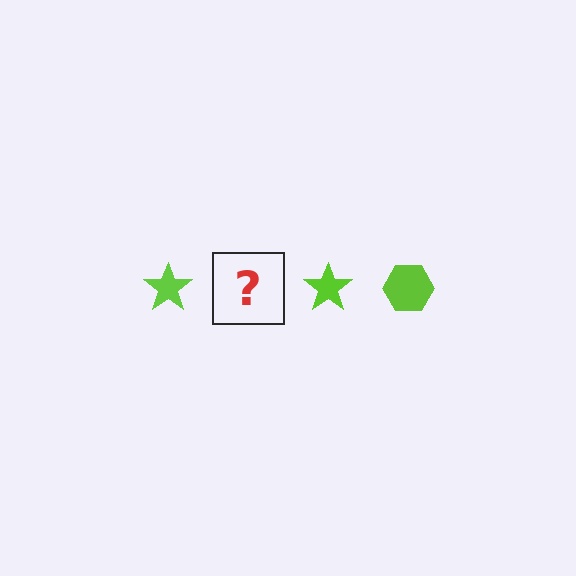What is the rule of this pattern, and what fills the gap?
The rule is that the pattern cycles through star, hexagon shapes in lime. The gap should be filled with a lime hexagon.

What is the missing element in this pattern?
The missing element is a lime hexagon.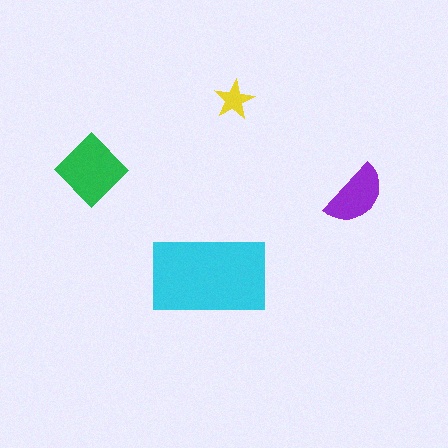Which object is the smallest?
The yellow star.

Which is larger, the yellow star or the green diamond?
The green diamond.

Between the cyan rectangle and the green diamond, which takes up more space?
The cyan rectangle.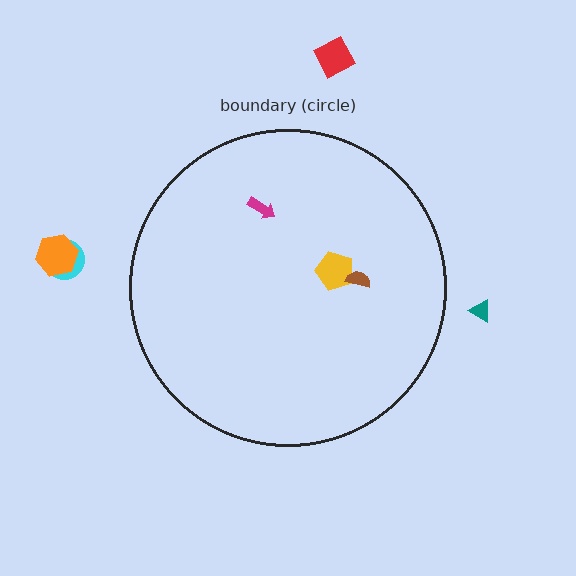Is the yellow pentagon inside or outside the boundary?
Inside.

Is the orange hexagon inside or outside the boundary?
Outside.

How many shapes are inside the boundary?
3 inside, 4 outside.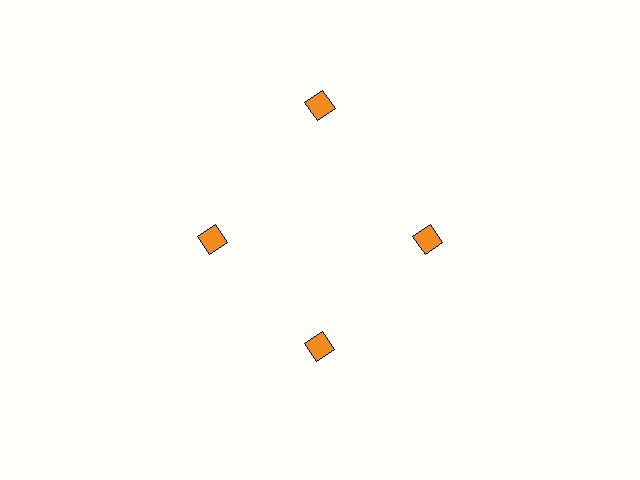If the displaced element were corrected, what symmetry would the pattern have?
It would have 4-fold rotational symmetry — the pattern would map onto itself every 90 degrees.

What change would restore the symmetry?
The symmetry would be restored by moving it inward, back onto the ring so that all 4 diamonds sit at equal angles and equal distance from the center.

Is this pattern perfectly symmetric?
No. The 4 orange diamonds are arranged in a ring, but one element near the 12 o'clock position is pushed outward from the center, breaking the 4-fold rotational symmetry.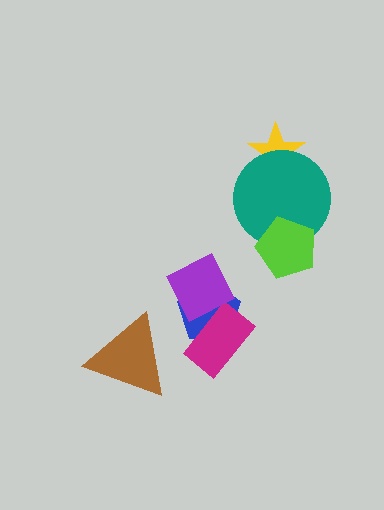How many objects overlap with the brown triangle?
0 objects overlap with the brown triangle.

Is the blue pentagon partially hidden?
Yes, it is partially covered by another shape.